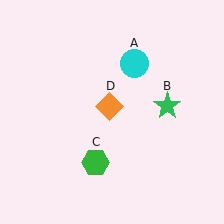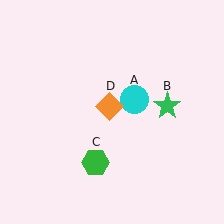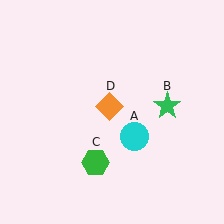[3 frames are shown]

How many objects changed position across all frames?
1 object changed position: cyan circle (object A).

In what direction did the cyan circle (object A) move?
The cyan circle (object A) moved down.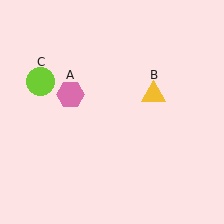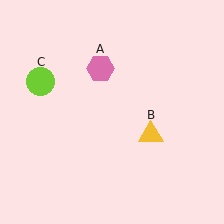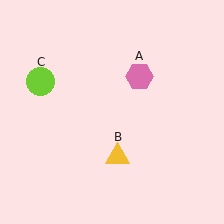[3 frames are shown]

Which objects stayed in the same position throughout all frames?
Lime circle (object C) remained stationary.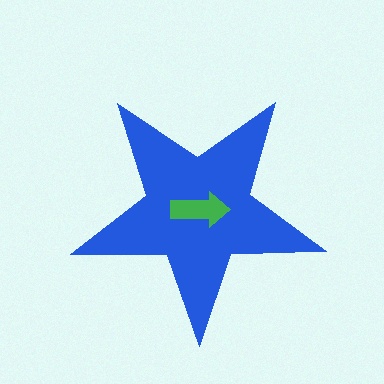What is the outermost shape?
The blue star.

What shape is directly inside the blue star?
The green arrow.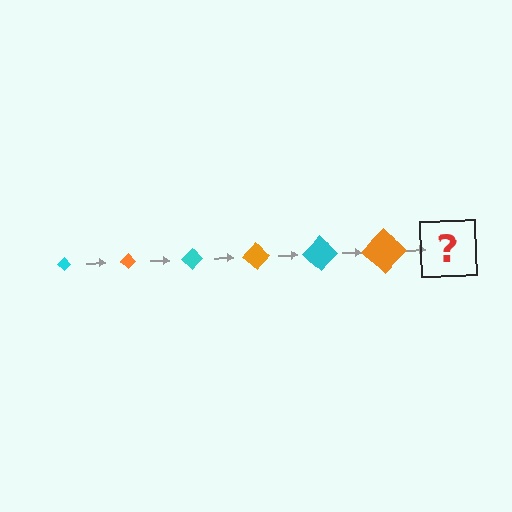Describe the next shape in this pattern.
It should be a cyan diamond, larger than the previous one.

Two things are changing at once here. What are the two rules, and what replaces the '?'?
The two rules are that the diamond grows larger each step and the color cycles through cyan and orange. The '?' should be a cyan diamond, larger than the previous one.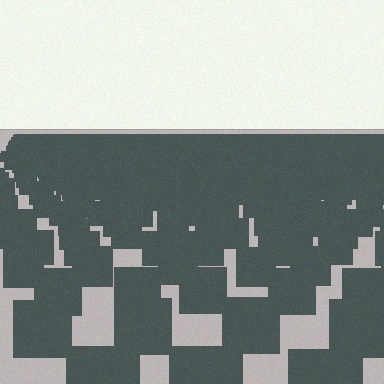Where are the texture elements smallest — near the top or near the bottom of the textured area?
Near the top.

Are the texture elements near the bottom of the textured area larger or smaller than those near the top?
Larger. Near the bottom, elements are closer to the viewer and appear at a bigger on-screen size.